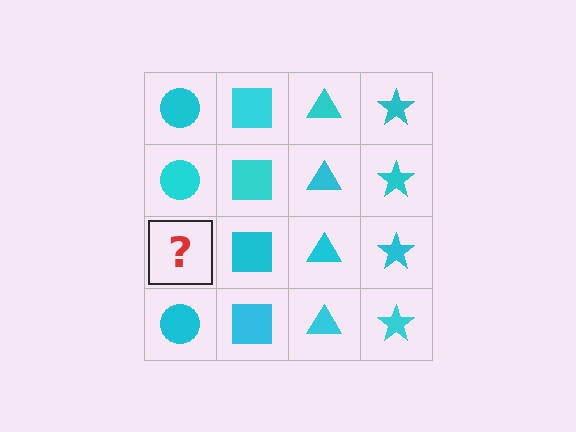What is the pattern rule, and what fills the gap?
The rule is that each column has a consistent shape. The gap should be filled with a cyan circle.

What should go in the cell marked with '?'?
The missing cell should contain a cyan circle.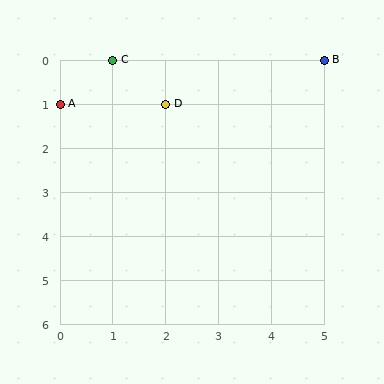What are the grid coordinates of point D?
Point D is at grid coordinates (2, 1).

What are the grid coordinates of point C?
Point C is at grid coordinates (1, 0).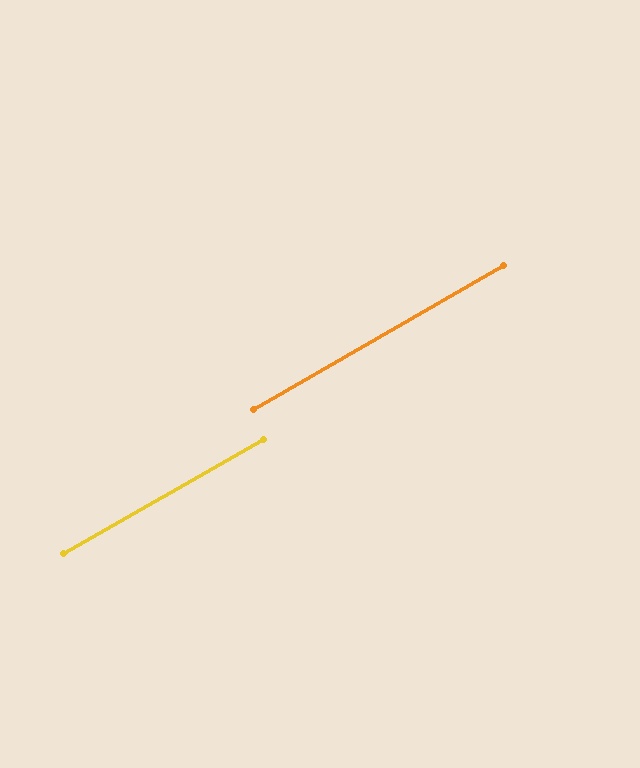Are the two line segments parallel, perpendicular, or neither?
Parallel — their directions differ by only 0.3°.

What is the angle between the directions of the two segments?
Approximately 0 degrees.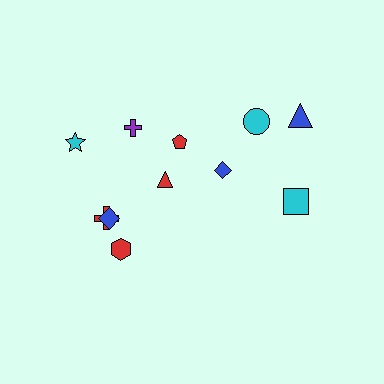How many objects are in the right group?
There are 4 objects.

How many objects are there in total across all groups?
There are 11 objects.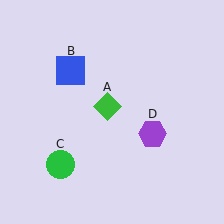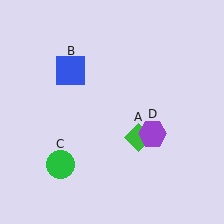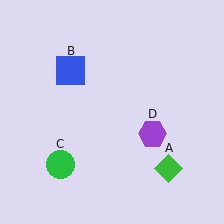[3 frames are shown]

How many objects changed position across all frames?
1 object changed position: green diamond (object A).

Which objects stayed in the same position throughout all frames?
Blue square (object B) and green circle (object C) and purple hexagon (object D) remained stationary.